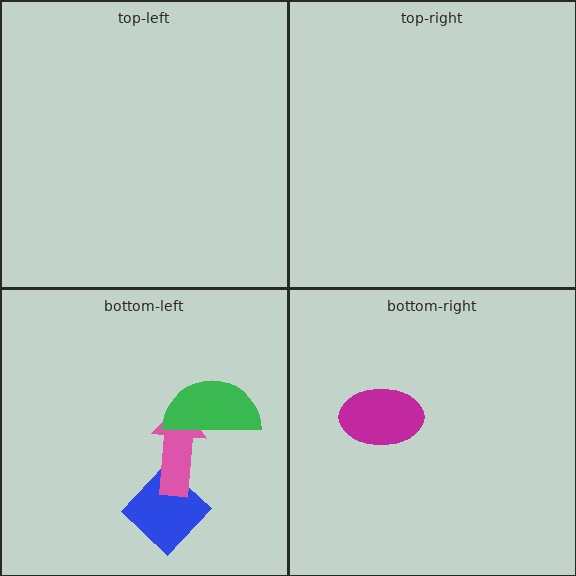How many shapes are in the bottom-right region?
1.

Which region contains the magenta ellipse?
The bottom-right region.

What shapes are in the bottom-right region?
The magenta ellipse.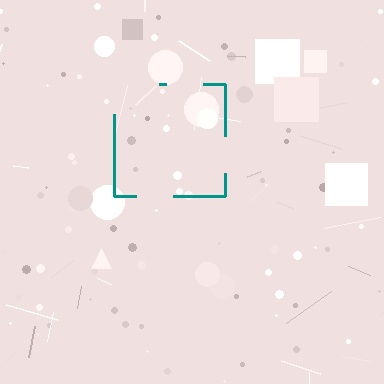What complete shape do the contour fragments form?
The contour fragments form a square.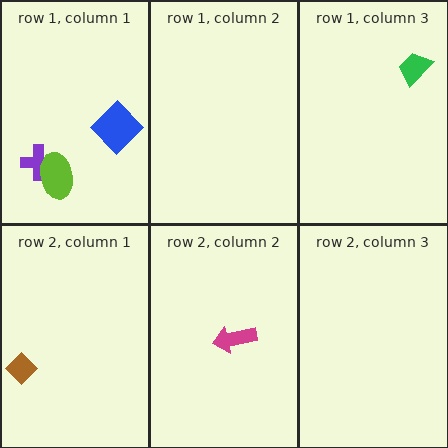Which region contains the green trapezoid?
The row 1, column 3 region.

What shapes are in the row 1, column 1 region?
The purple cross, the blue diamond, the lime ellipse.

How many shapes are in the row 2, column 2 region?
1.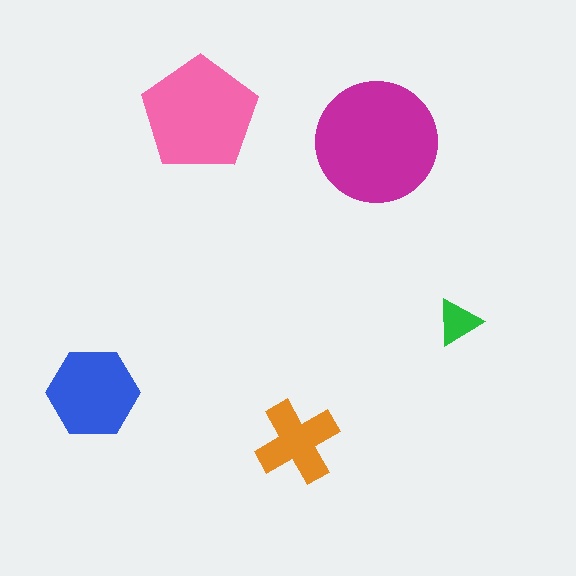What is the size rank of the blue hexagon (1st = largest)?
3rd.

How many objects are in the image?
There are 5 objects in the image.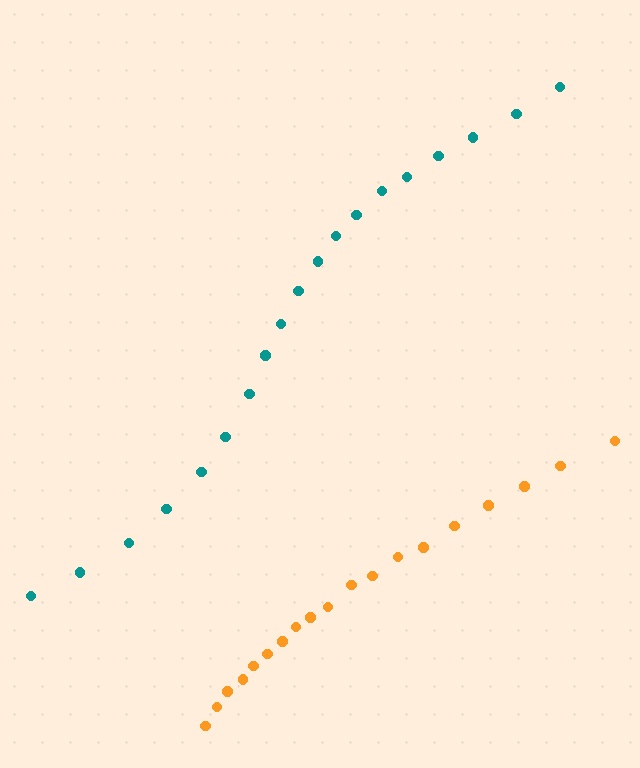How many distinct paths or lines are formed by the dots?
There are 2 distinct paths.